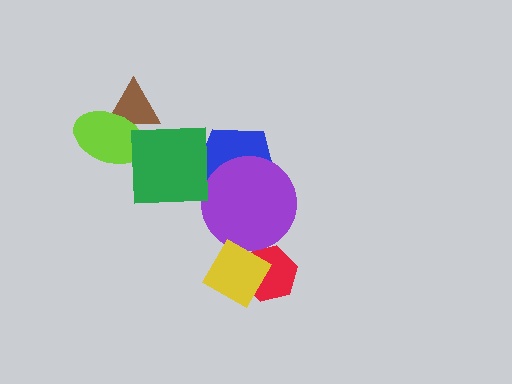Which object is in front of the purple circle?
The yellow diamond is in front of the purple circle.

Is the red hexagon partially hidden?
Yes, it is partially covered by another shape.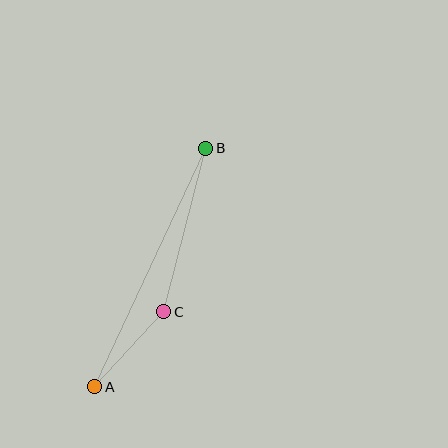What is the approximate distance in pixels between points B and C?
The distance between B and C is approximately 169 pixels.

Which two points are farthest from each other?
Points A and B are farthest from each other.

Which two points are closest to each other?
Points A and C are closest to each other.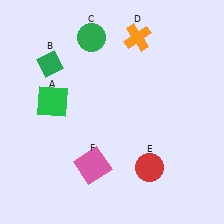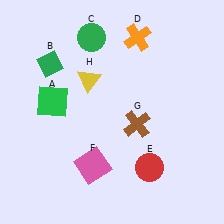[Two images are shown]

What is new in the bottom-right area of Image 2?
A brown cross (G) was added in the bottom-right area of Image 2.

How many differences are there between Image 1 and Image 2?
There are 2 differences between the two images.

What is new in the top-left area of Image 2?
A yellow triangle (H) was added in the top-left area of Image 2.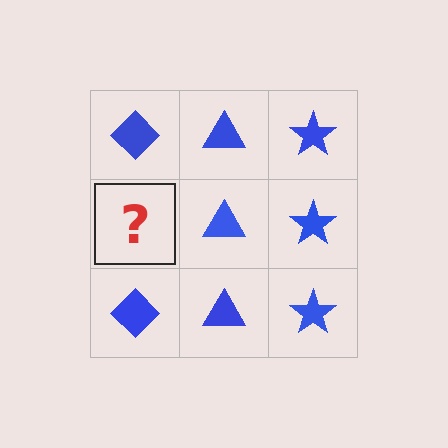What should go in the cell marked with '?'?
The missing cell should contain a blue diamond.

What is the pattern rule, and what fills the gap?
The rule is that each column has a consistent shape. The gap should be filled with a blue diamond.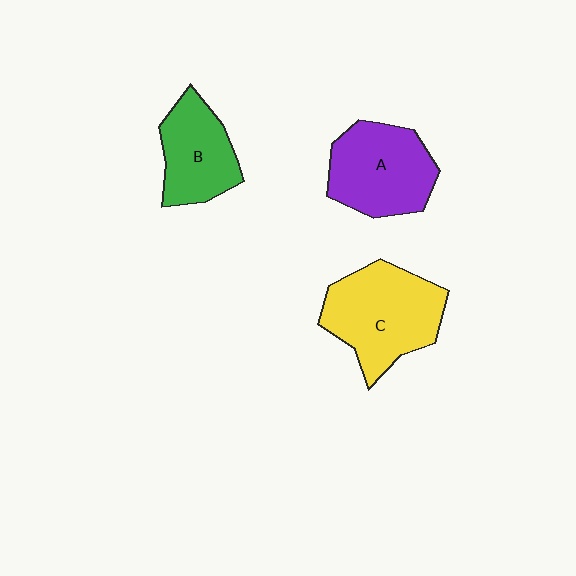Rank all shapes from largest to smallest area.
From largest to smallest: C (yellow), A (purple), B (green).